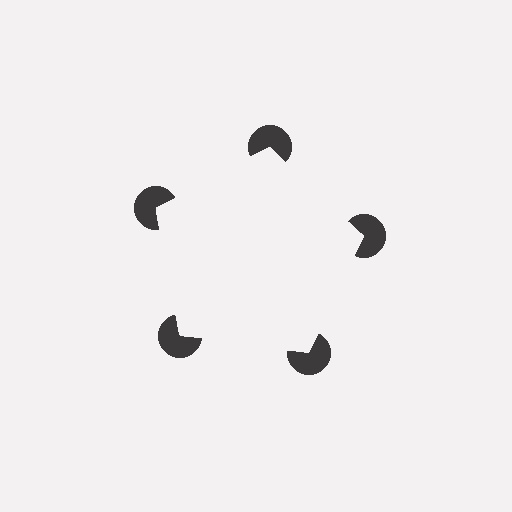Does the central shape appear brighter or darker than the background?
It typically appears slightly brighter than the background, even though no actual brightness change is drawn.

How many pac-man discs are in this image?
There are 5 — one at each vertex of the illusory pentagon.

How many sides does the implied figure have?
5 sides.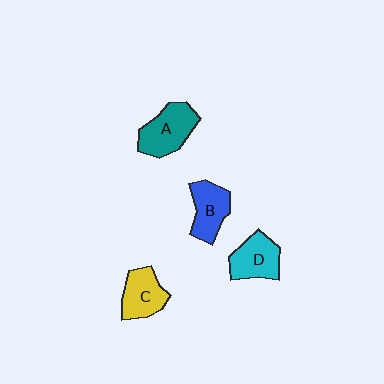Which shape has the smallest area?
Shape C (yellow).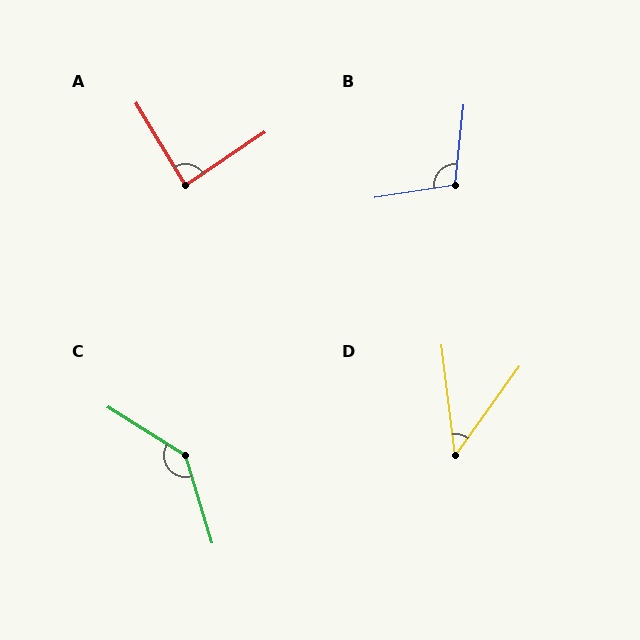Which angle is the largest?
C, at approximately 139 degrees.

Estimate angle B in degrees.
Approximately 105 degrees.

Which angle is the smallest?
D, at approximately 43 degrees.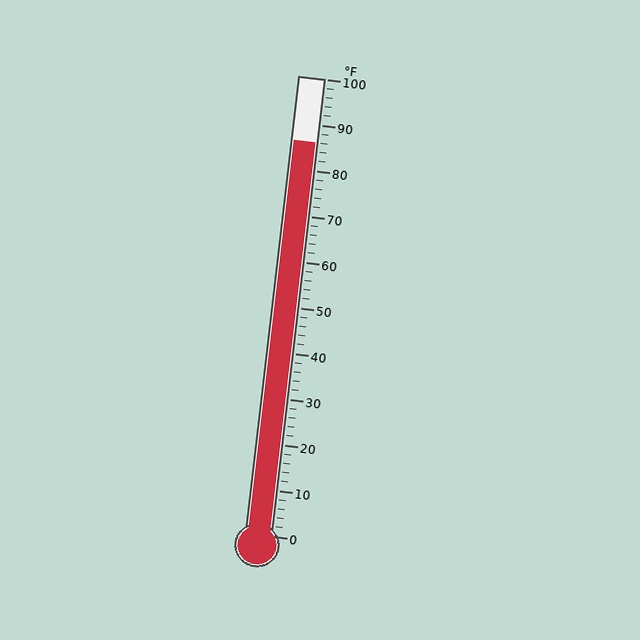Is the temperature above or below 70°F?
The temperature is above 70°F.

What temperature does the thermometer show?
The thermometer shows approximately 86°F.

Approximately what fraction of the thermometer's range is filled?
The thermometer is filled to approximately 85% of its range.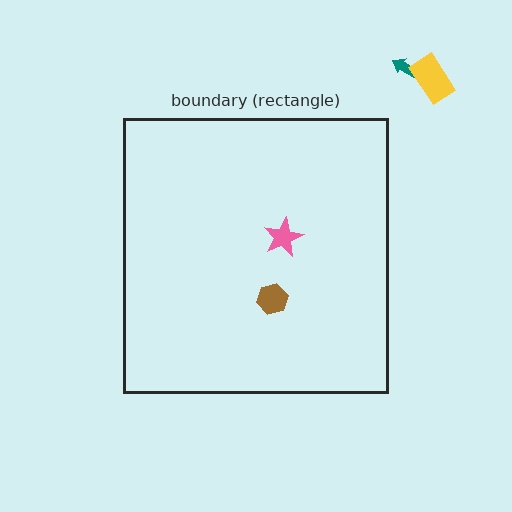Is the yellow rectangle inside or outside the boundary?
Outside.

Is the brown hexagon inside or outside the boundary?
Inside.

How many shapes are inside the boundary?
2 inside, 2 outside.